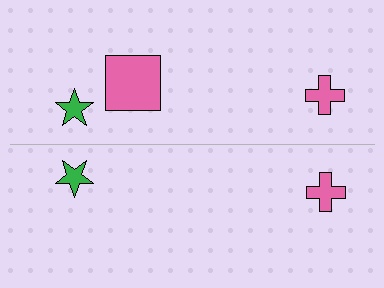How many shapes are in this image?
There are 5 shapes in this image.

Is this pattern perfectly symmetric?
No, the pattern is not perfectly symmetric. A pink square is missing from the bottom side.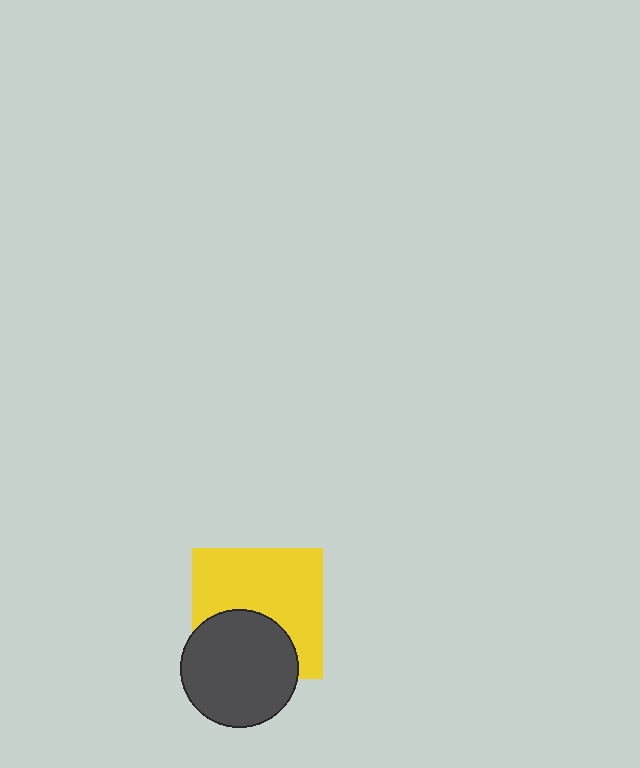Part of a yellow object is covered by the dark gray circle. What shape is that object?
It is a square.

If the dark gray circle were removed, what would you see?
You would see the complete yellow square.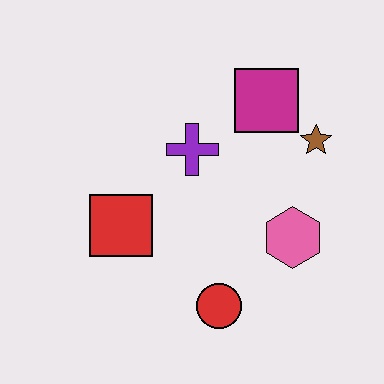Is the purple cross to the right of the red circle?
No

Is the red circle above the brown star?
No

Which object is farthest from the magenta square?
The red circle is farthest from the magenta square.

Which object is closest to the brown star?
The magenta square is closest to the brown star.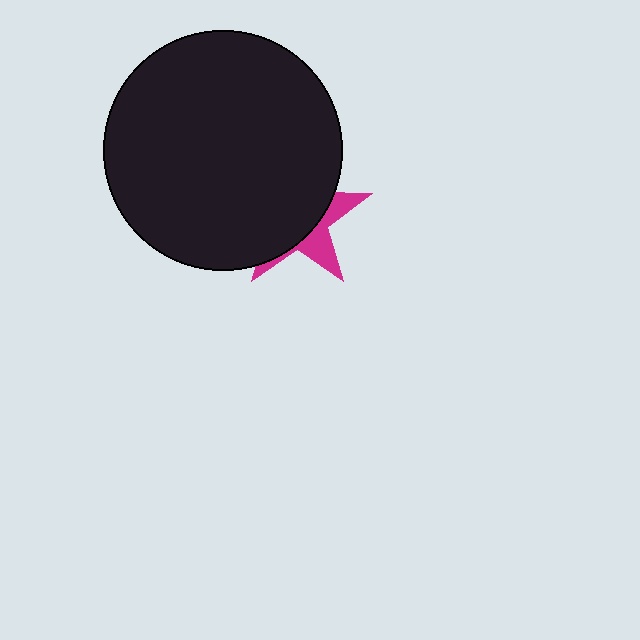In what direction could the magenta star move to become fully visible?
The magenta star could move toward the lower-right. That would shift it out from behind the black circle entirely.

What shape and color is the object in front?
The object in front is a black circle.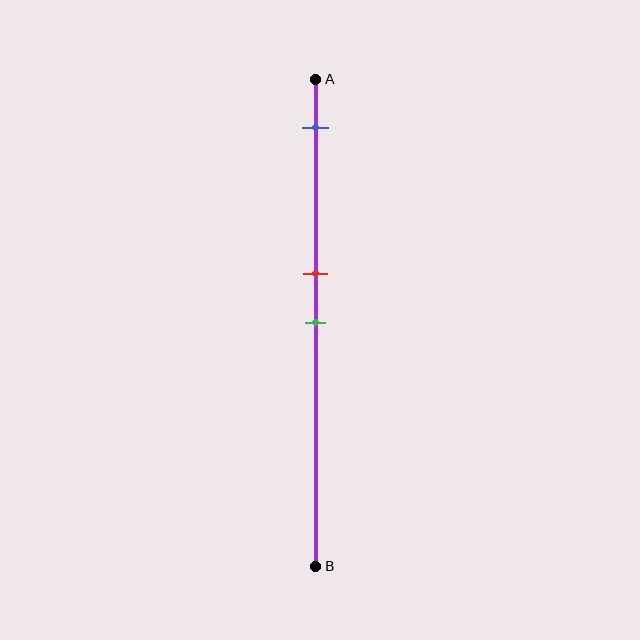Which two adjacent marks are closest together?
The red and green marks are the closest adjacent pair.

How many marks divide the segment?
There are 3 marks dividing the segment.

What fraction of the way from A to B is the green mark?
The green mark is approximately 50% (0.5) of the way from A to B.